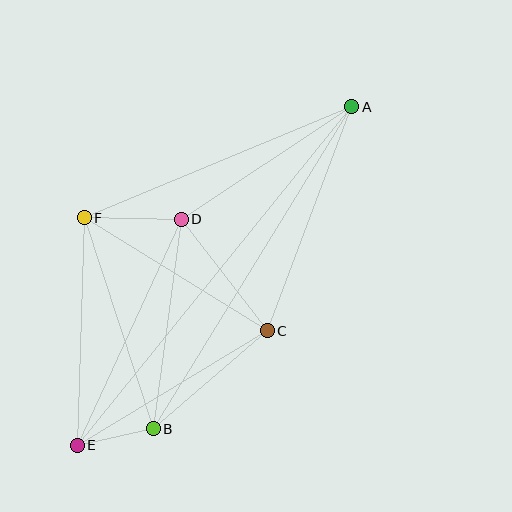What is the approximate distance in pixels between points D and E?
The distance between D and E is approximately 249 pixels.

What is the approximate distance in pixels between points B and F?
The distance between B and F is approximately 222 pixels.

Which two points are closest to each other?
Points B and E are closest to each other.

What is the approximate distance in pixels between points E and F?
The distance between E and F is approximately 228 pixels.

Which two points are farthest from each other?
Points A and E are farthest from each other.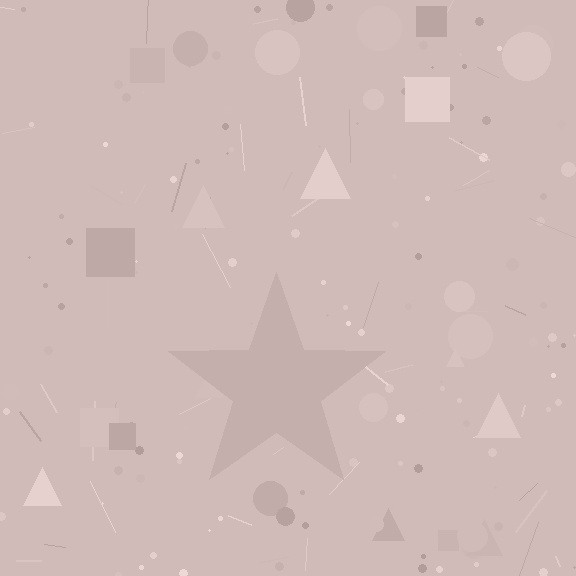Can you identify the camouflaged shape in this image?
The camouflaged shape is a star.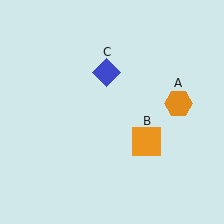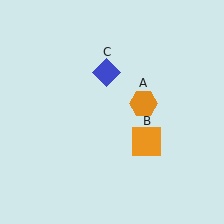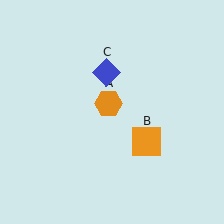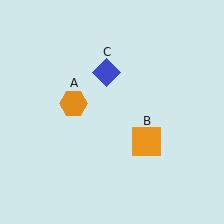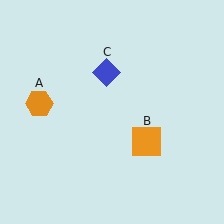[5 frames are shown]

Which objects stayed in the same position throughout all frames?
Orange square (object B) and blue diamond (object C) remained stationary.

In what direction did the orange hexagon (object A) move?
The orange hexagon (object A) moved left.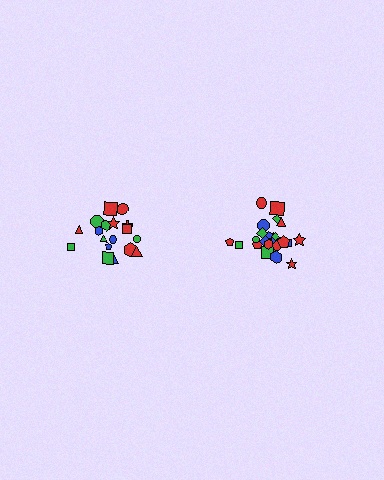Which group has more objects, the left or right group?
The right group.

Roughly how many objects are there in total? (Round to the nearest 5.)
Roughly 45 objects in total.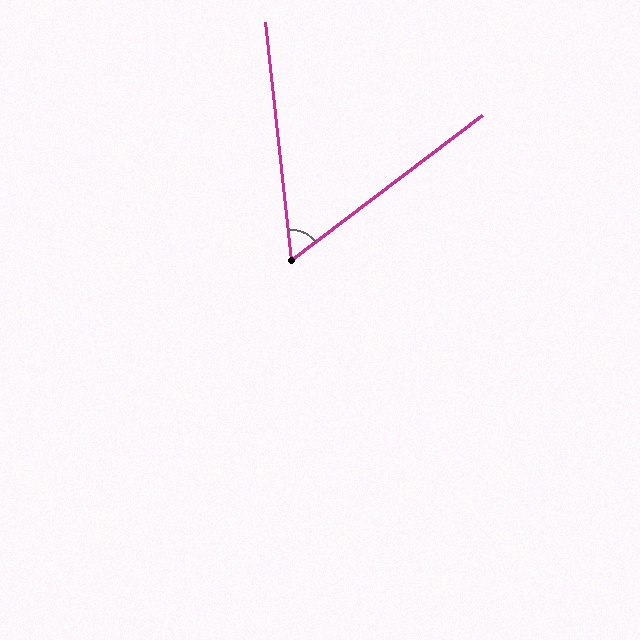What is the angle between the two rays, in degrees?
Approximately 59 degrees.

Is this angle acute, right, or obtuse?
It is acute.